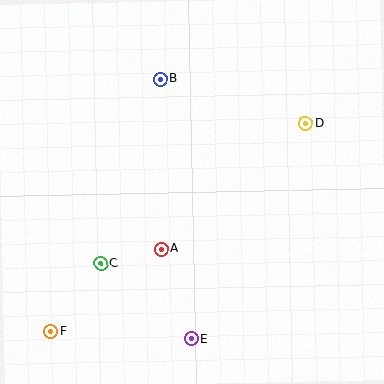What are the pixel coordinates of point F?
Point F is at (51, 331).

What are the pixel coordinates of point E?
Point E is at (191, 339).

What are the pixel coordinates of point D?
Point D is at (305, 123).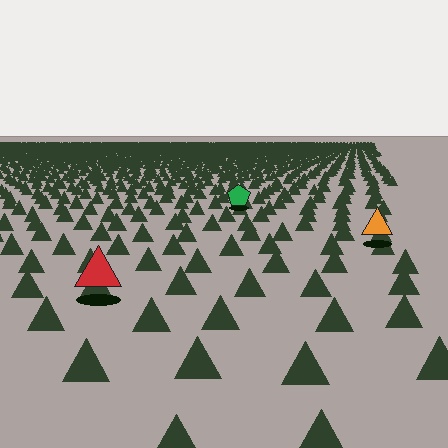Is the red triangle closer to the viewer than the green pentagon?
Yes. The red triangle is closer — you can tell from the texture gradient: the ground texture is coarser near it.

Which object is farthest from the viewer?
The green pentagon is farthest from the viewer. It appears smaller and the ground texture around it is denser.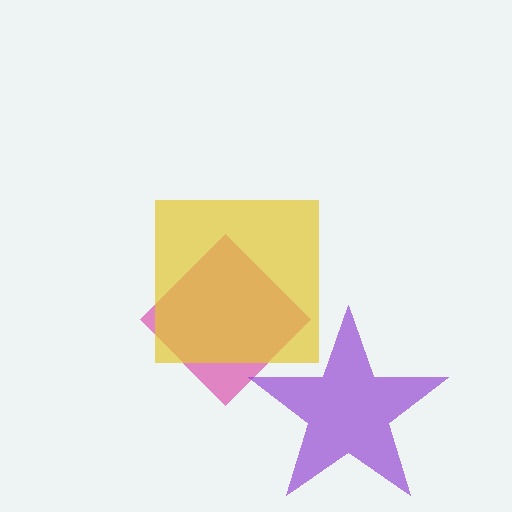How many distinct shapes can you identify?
There are 3 distinct shapes: a magenta diamond, a yellow square, a purple star.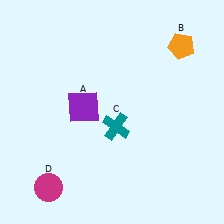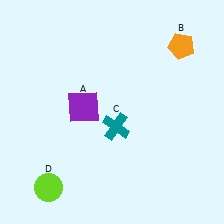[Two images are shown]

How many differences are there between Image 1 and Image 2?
There is 1 difference between the two images.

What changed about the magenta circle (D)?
In Image 1, D is magenta. In Image 2, it changed to lime.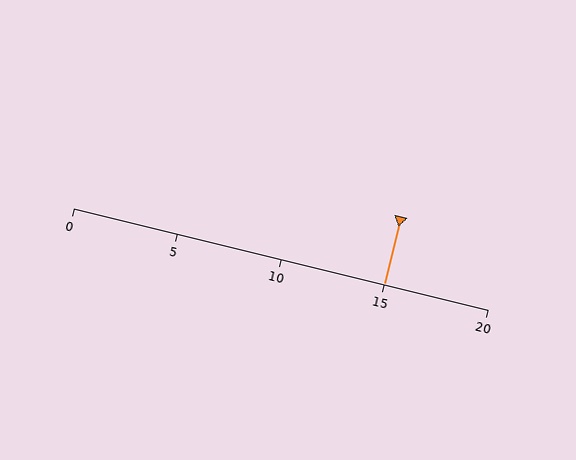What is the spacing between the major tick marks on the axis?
The major ticks are spaced 5 apart.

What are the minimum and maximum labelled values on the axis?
The axis runs from 0 to 20.